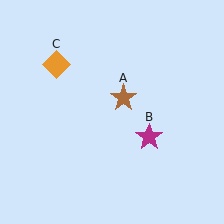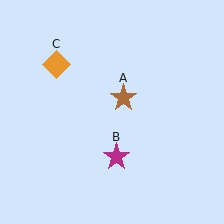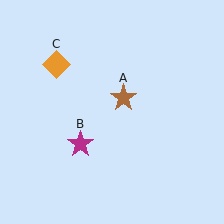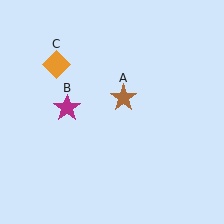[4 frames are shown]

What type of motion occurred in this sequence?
The magenta star (object B) rotated clockwise around the center of the scene.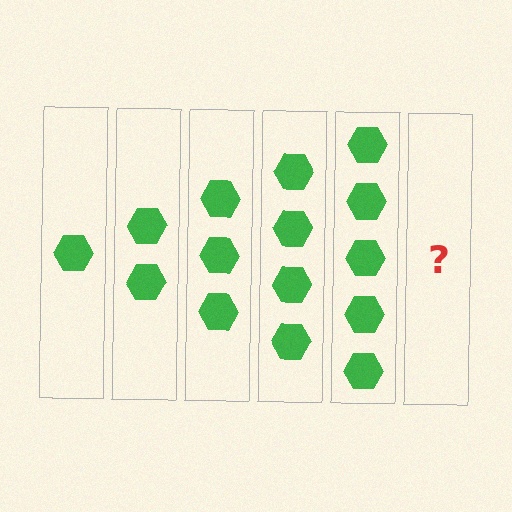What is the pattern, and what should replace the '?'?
The pattern is that each step adds one more hexagon. The '?' should be 6 hexagons.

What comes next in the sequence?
The next element should be 6 hexagons.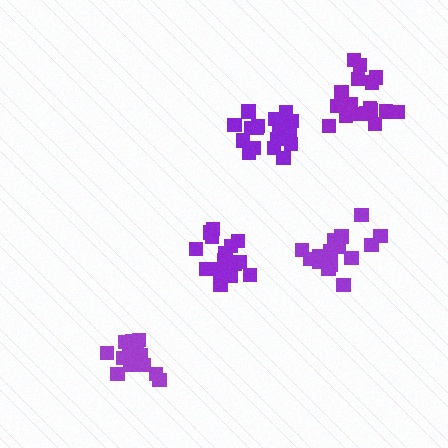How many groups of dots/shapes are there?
There are 5 groups.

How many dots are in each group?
Group 1: 17 dots, Group 2: 17 dots, Group 3: 18 dots, Group 4: 17 dots, Group 5: 15 dots (84 total).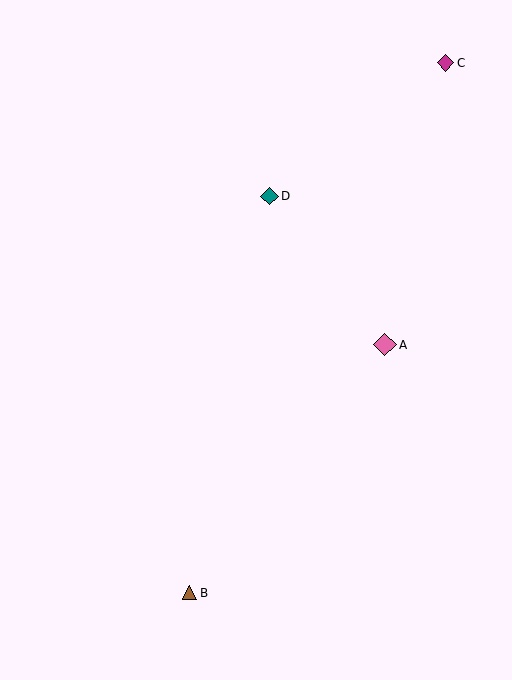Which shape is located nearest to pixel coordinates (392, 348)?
The pink diamond (labeled A) at (385, 345) is nearest to that location.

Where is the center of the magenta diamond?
The center of the magenta diamond is at (445, 63).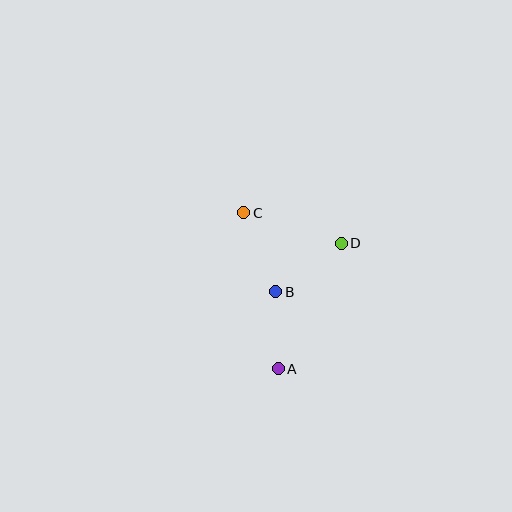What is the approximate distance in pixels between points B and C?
The distance between B and C is approximately 85 pixels.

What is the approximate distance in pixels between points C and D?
The distance between C and D is approximately 102 pixels.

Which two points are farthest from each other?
Points A and C are farthest from each other.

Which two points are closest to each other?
Points A and B are closest to each other.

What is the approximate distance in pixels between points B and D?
The distance between B and D is approximately 81 pixels.